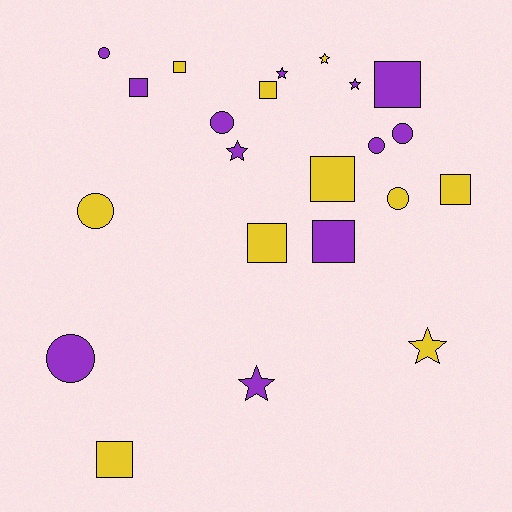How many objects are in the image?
There are 22 objects.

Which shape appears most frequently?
Square, with 9 objects.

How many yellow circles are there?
There are 2 yellow circles.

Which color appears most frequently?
Purple, with 12 objects.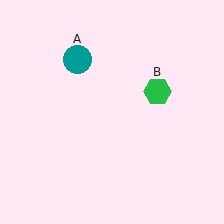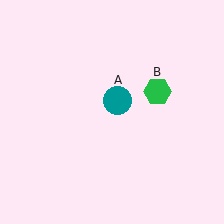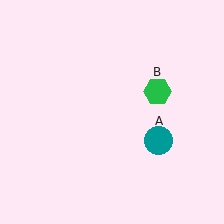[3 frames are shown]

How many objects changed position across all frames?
1 object changed position: teal circle (object A).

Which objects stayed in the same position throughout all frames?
Green hexagon (object B) remained stationary.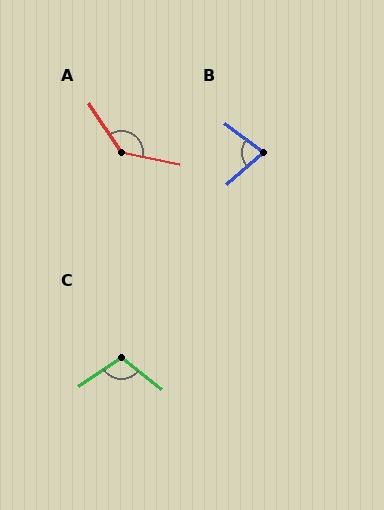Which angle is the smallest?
B, at approximately 79 degrees.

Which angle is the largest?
A, at approximately 135 degrees.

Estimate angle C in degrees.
Approximately 108 degrees.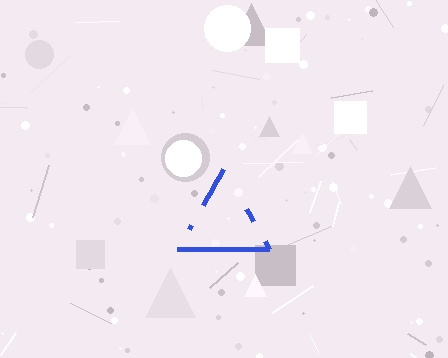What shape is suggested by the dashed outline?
The dashed outline suggests a triangle.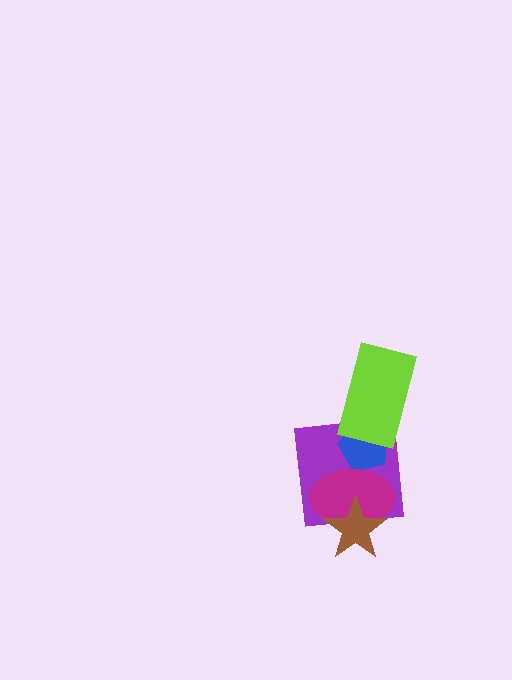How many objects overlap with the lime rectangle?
2 objects overlap with the lime rectangle.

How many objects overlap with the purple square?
4 objects overlap with the purple square.